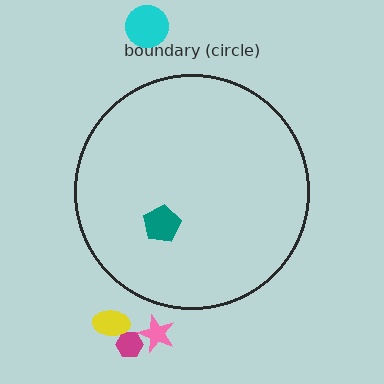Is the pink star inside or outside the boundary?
Outside.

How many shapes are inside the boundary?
1 inside, 4 outside.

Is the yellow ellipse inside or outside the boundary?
Outside.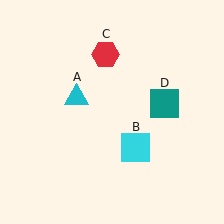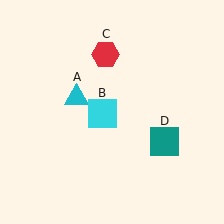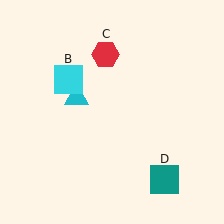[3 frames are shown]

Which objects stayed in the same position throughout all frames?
Cyan triangle (object A) and red hexagon (object C) remained stationary.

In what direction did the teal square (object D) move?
The teal square (object D) moved down.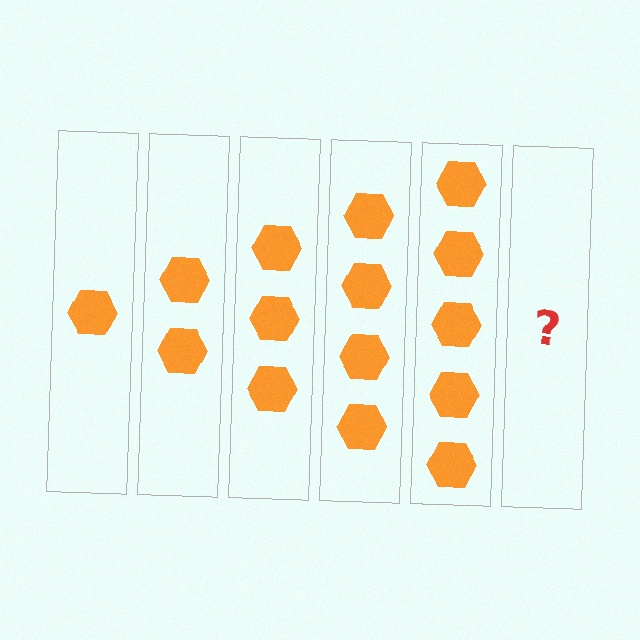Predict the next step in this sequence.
The next step is 6 hexagons.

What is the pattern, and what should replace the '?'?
The pattern is that each step adds one more hexagon. The '?' should be 6 hexagons.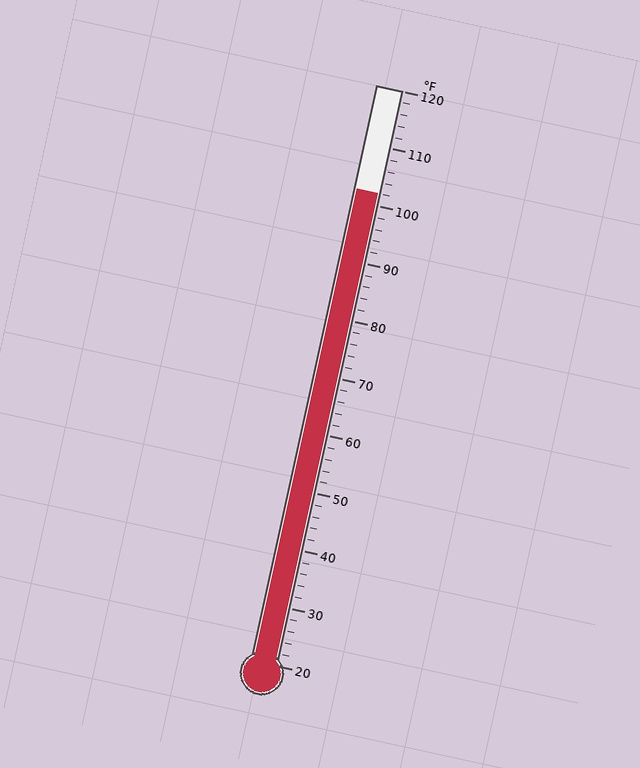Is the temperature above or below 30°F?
The temperature is above 30°F.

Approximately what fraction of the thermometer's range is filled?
The thermometer is filled to approximately 80% of its range.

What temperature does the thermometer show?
The thermometer shows approximately 102°F.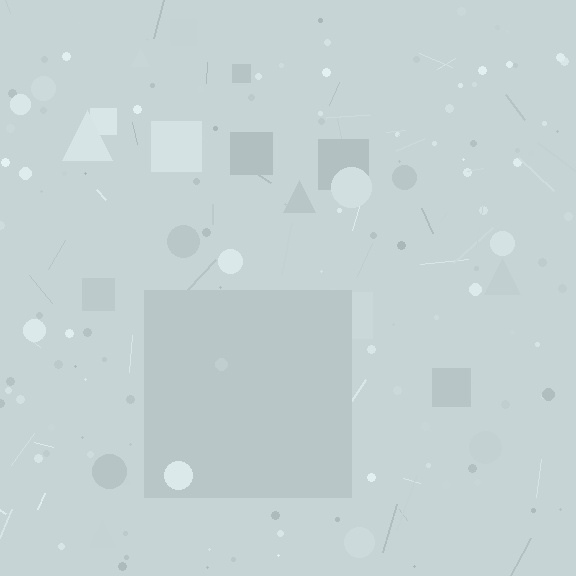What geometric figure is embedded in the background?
A square is embedded in the background.